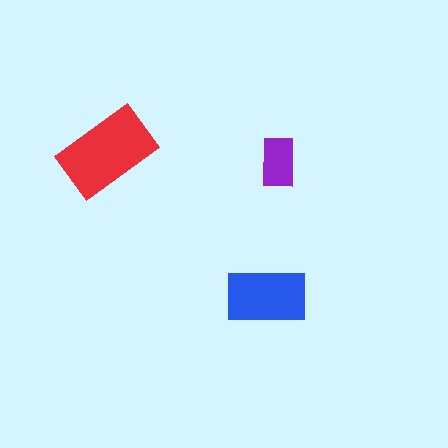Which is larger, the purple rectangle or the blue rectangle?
The blue one.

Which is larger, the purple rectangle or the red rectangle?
The red one.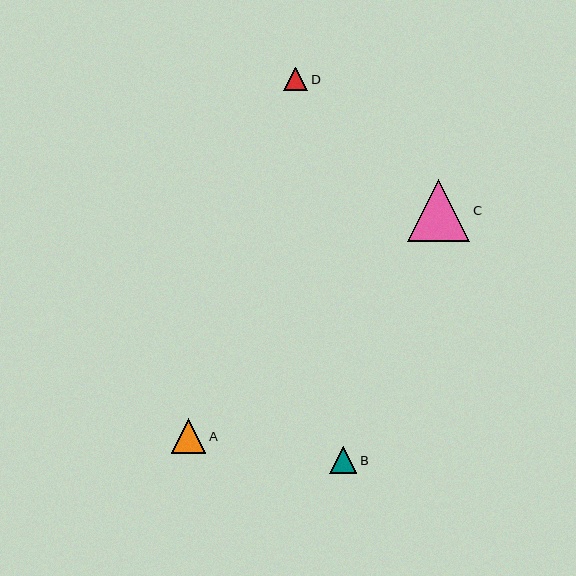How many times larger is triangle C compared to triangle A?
Triangle C is approximately 1.8 times the size of triangle A.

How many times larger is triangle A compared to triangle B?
Triangle A is approximately 1.3 times the size of triangle B.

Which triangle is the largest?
Triangle C is the largest with a size of approximately 63 pixels.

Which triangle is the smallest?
Triangle D is the smallest with a size of approximately 24 pixels.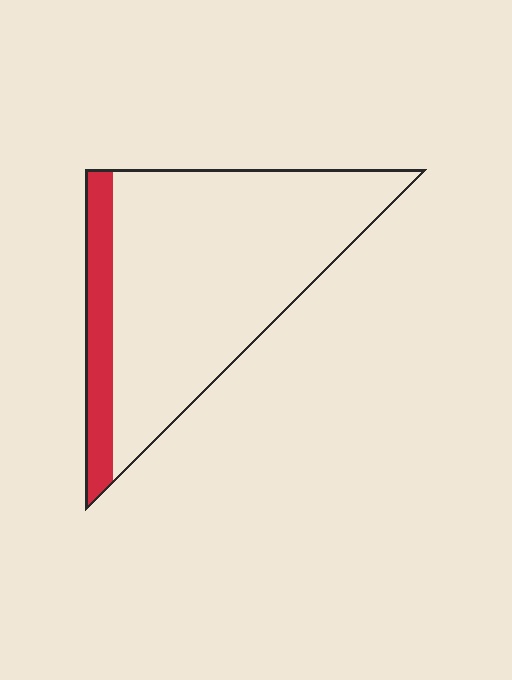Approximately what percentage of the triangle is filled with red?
Approximately 15%.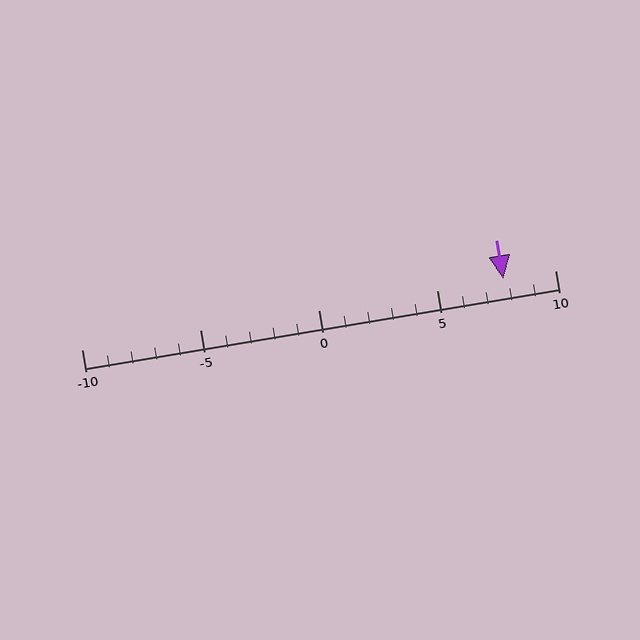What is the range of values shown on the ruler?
The ruler shows values from -10 to 10.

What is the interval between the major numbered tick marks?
The major tick marks are spaced 5 units apart.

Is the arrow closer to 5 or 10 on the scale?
The arrow is closer to 10.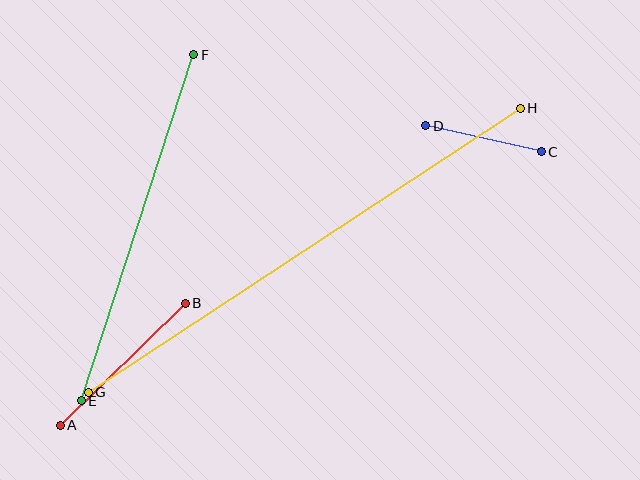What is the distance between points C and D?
The distance is approximately 118 pixels.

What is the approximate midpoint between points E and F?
The midpoint is at approximately (138, 228) pixels.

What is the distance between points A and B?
The distance is approximately 175 pixels.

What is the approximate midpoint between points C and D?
The midpoint is at approximately (484, 139) pixels.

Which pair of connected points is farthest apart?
Points G and H are farthest apart.